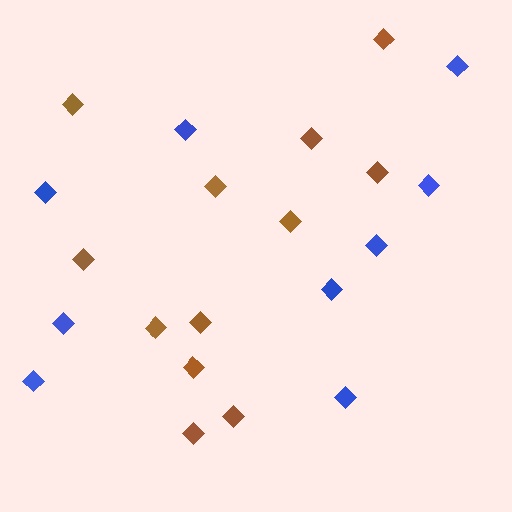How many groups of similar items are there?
There are 2 groups: one group of brown diamonds (12) and one group of blue diamonds (9).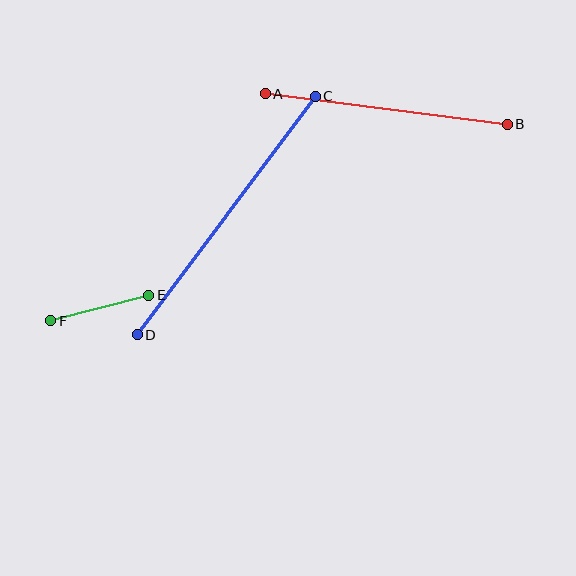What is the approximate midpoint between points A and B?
The midpoint is at approximately (386, 109) pixels.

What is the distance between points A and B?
The distance is approximately 244 pixels.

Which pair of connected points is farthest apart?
Points C and D are farthest apart.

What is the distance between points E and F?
The distance is approximately 101 pixels.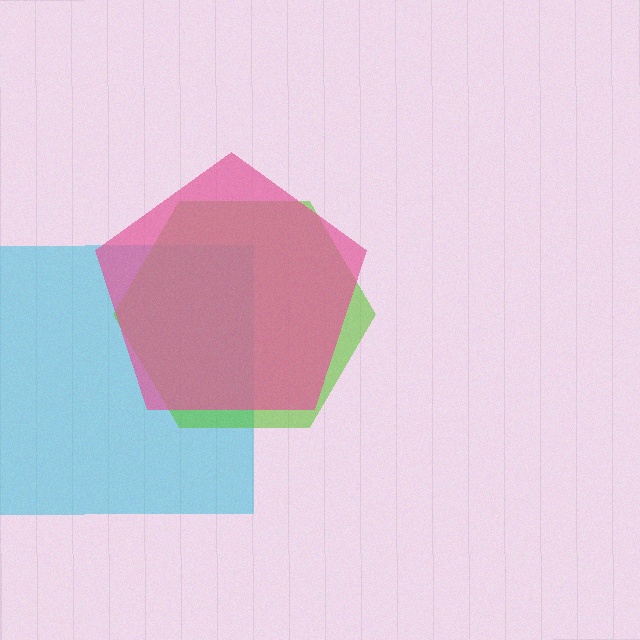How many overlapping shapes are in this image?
There are 3 overlapping shapes in the image.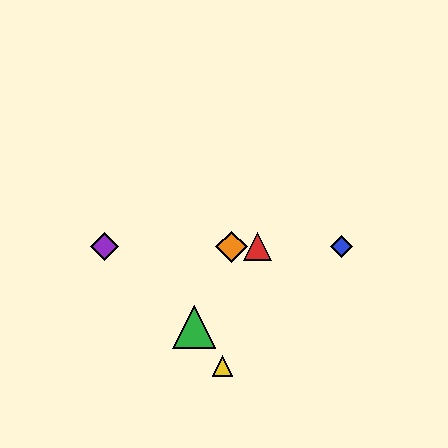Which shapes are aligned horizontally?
The red triangle, the blue diamond, the purple diamond, the orange diamond are aligned horizontally.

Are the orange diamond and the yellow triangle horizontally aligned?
No, the orange diamond is at y≈247 and the yellow triangle is at y≈366.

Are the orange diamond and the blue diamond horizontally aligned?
Yes, both are at y≈247.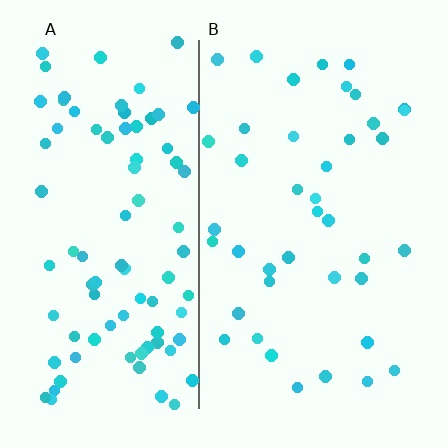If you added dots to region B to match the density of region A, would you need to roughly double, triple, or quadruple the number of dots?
Approximately double.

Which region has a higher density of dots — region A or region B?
A (the left).